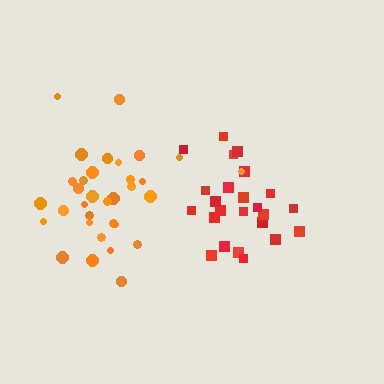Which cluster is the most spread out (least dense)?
Orange.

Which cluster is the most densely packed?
Red.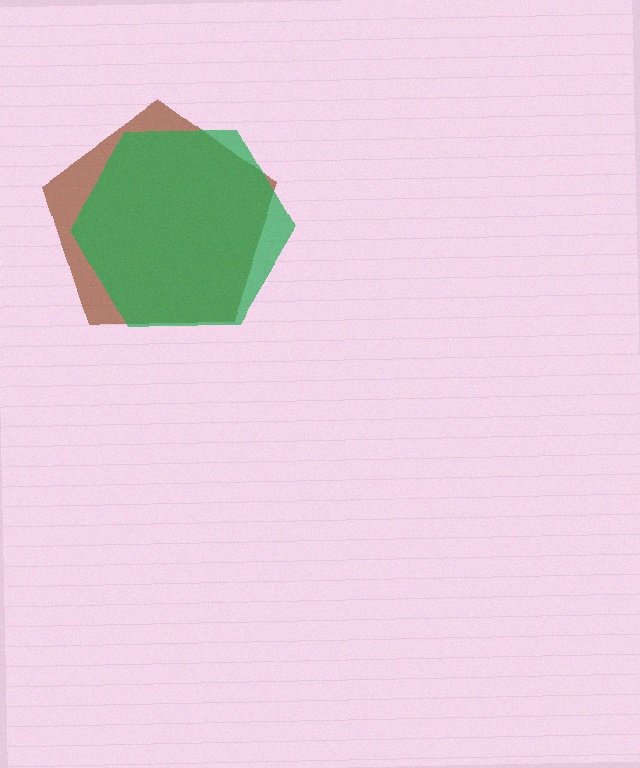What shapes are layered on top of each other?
The layered shapes are: a brown pentagon, a green hexagon.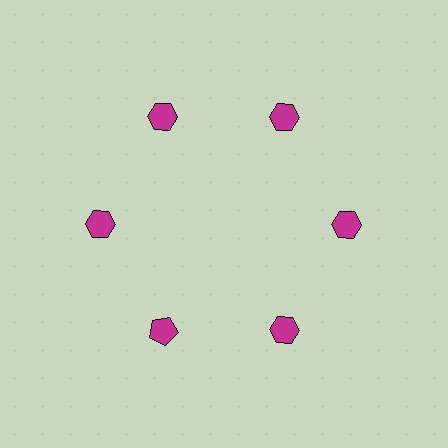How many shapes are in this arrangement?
There are 6 shapes arranged in a ring pattern.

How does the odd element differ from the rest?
It has a different shape: pentagon instead of hexagon.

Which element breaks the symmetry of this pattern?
The magenta pentagon at roughly the 7 o'clock position breaks the symmetry. All other shapes are magenta hexagons.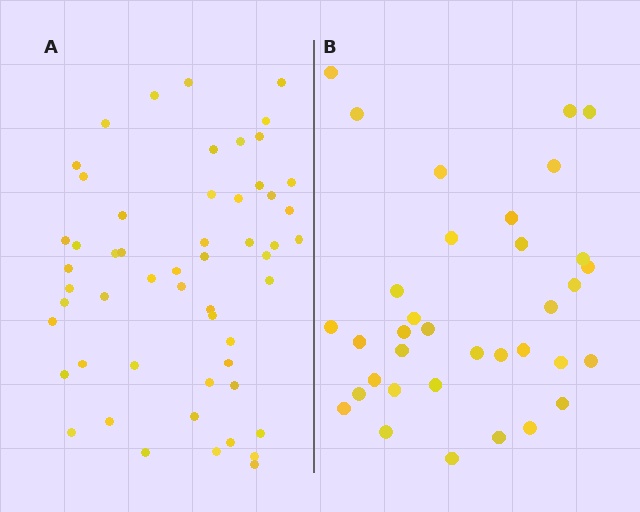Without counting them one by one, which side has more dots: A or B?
Region A (the left region) has more dots.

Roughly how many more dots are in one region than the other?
Region A has approximately 20 more dots than region B.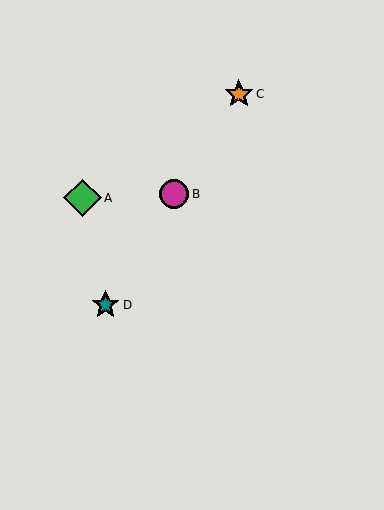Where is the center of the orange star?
The center of the orange star is at (239, 94).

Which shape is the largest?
The green diamond (labeled A) is the largest.